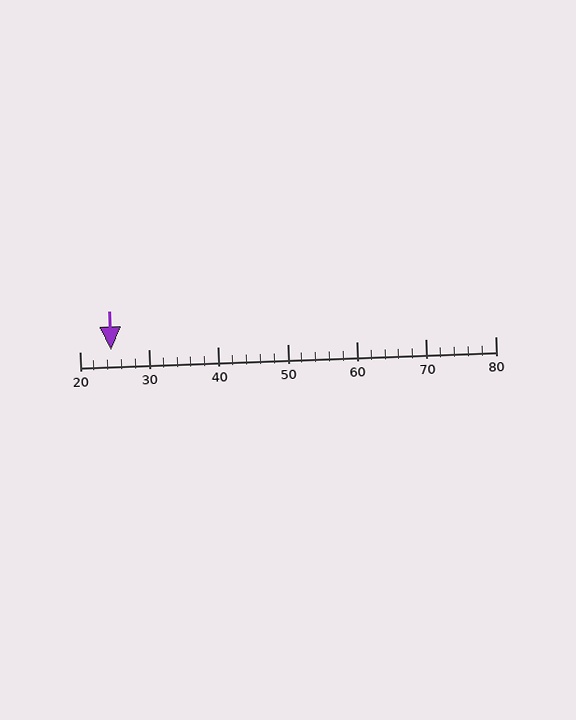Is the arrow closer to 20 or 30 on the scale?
The arrow is closer to 20.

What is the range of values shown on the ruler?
The ruler shows values from 20 to 80.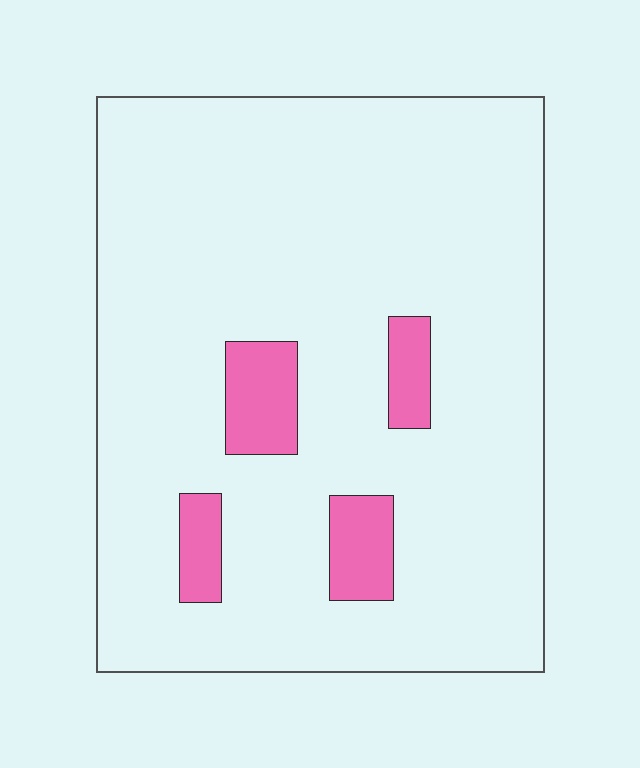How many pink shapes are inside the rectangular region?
4.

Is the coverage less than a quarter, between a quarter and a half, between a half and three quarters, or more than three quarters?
Less than a quarter.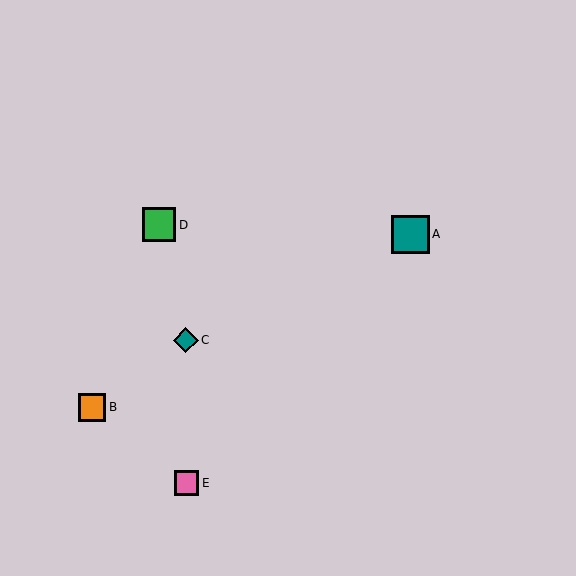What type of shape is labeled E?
Shape E is a pink square.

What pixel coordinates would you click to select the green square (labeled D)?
Click at (159, 225) to select the green square D.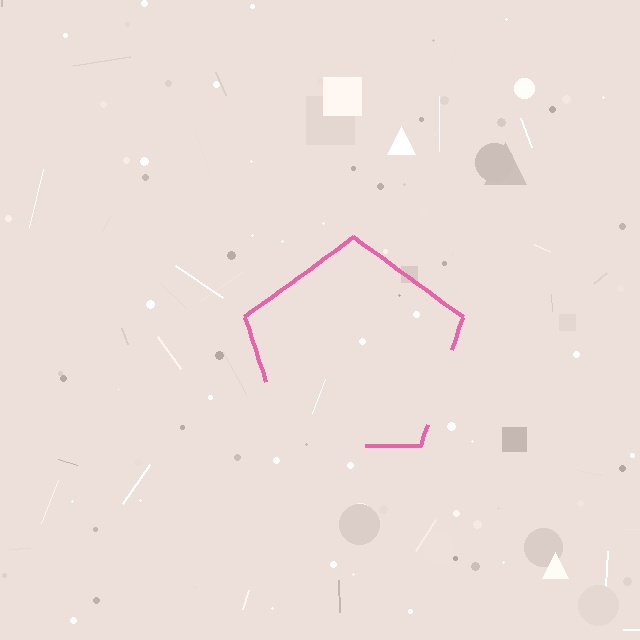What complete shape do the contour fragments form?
The contour fragments form a pentagon.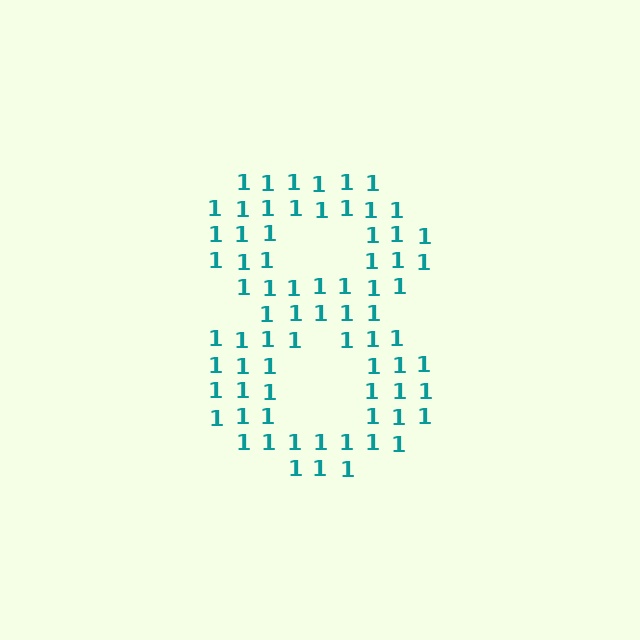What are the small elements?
The small elements are digit 1's.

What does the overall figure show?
The overall figure shows the digit 8.